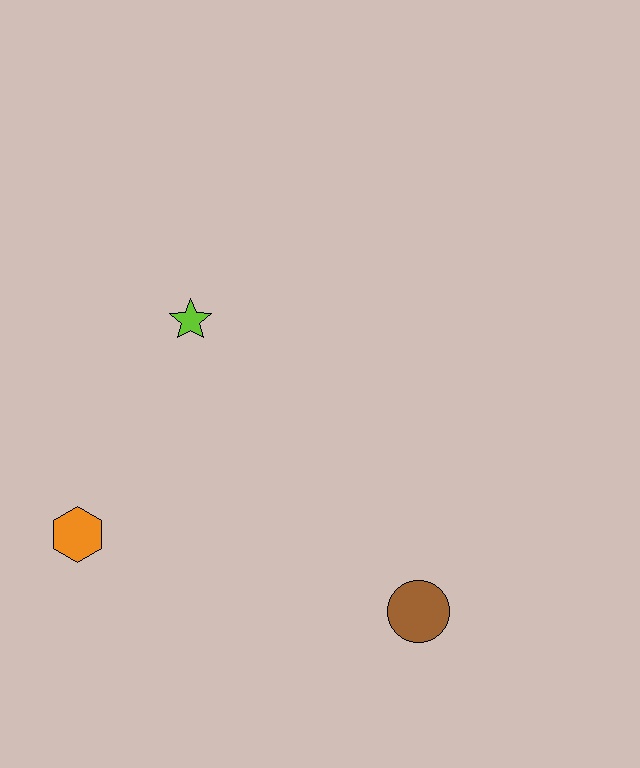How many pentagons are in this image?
There are no pentagons.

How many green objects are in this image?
There are no green objects.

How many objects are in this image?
There are 3 objects.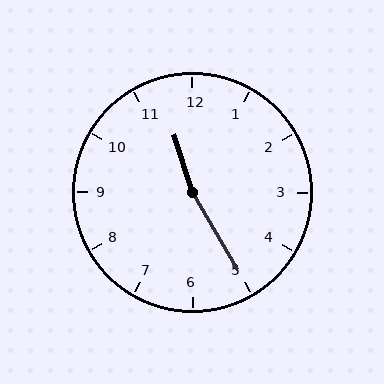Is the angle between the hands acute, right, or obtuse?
It is obtuse.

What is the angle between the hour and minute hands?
Approximately 168 degrees.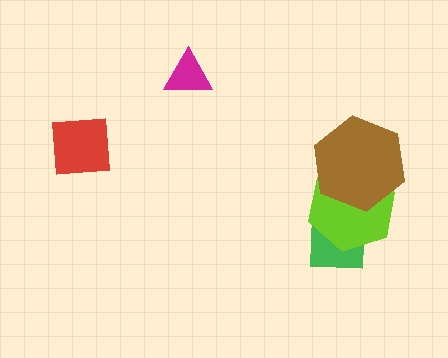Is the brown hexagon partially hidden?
No, no other shape covers it.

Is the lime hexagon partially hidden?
Yes, it is partially covered by another shape.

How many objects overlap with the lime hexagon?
2 objects overlap with the lime hexagon.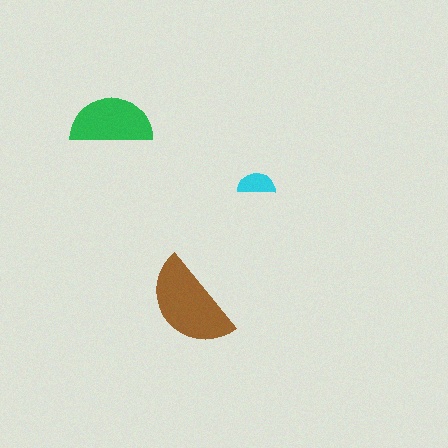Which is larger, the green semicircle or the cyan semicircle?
The green one.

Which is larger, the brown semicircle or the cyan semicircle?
The brown one.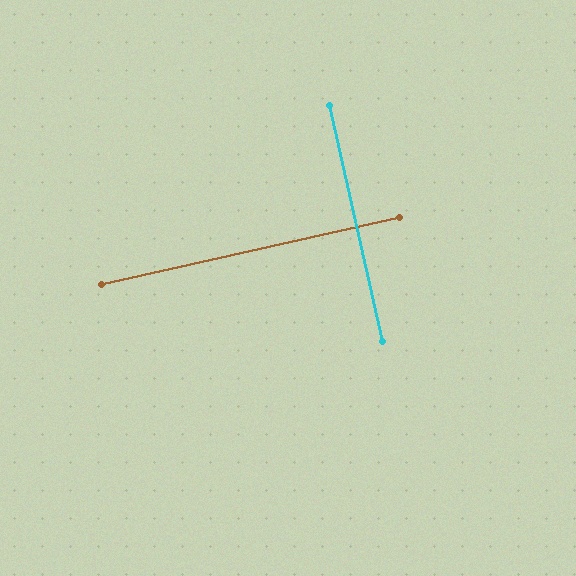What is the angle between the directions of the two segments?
Approximately 90 degrees.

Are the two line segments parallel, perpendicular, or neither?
Perpendicular — they meet at approximately 90°.